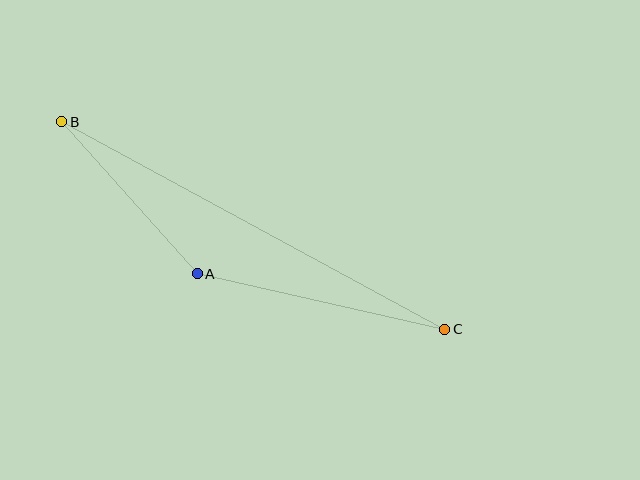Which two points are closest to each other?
Points A and B are closest to each other.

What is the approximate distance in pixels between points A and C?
The distance between A and C is approximately 254 pixels.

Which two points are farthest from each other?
Points B and C are farthest from each other.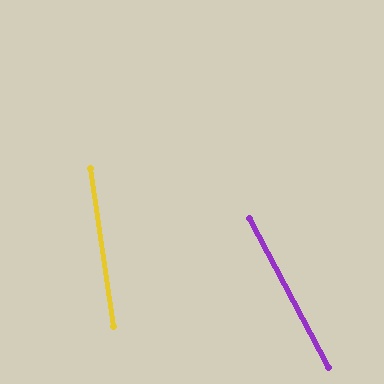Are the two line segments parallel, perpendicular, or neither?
Neither parallel nor perpendicular — they differ by about 20°.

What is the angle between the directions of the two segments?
Approximately 20 degrees.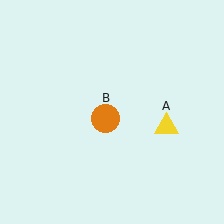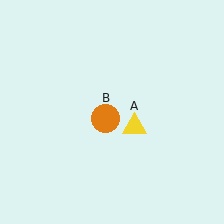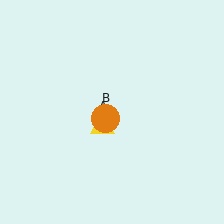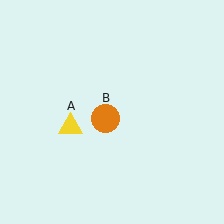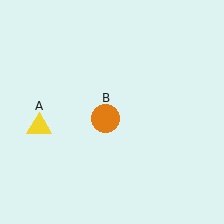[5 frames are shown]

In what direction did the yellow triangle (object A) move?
The yellow triangle (object A) moved left.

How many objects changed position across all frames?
1 object changed position: yellow triangle (object A).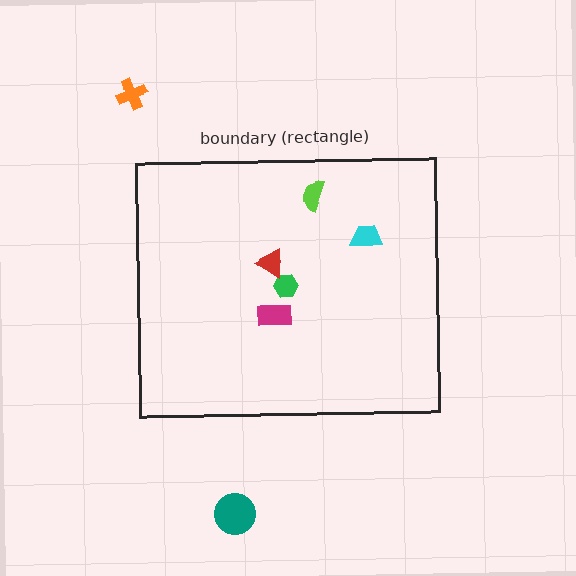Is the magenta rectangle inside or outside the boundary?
Inside.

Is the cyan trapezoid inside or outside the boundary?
Inside.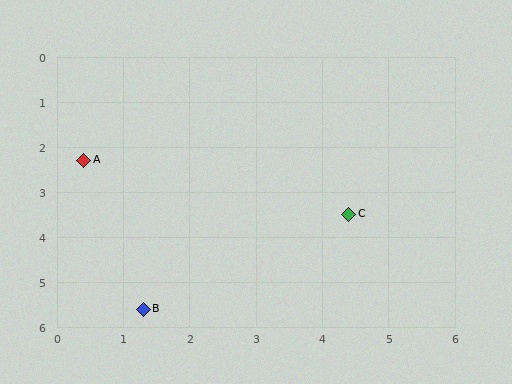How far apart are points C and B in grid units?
Points C and B are about 3.7 grid units apart.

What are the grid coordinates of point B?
Point B is at approximately (1.3, 5.6).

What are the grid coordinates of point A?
Point A is at approximately (0.4, 2.3).